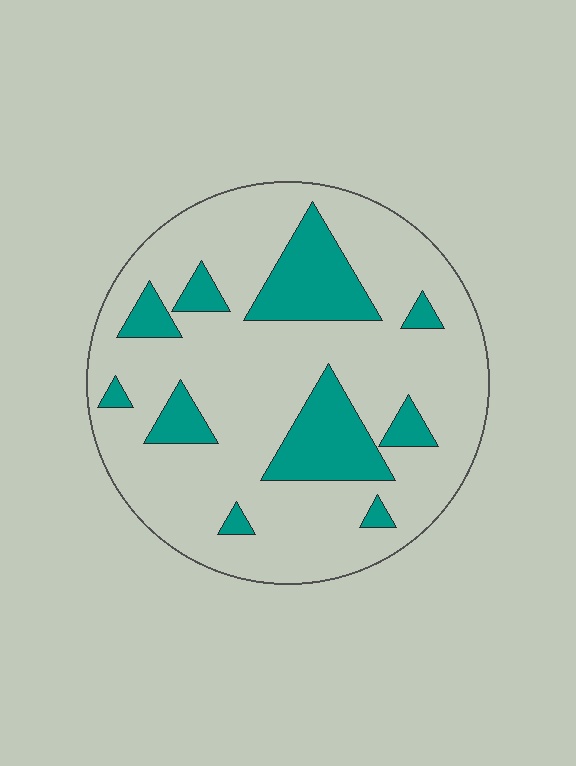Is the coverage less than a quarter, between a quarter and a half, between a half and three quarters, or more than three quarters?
Less than a quarter.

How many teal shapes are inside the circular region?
10.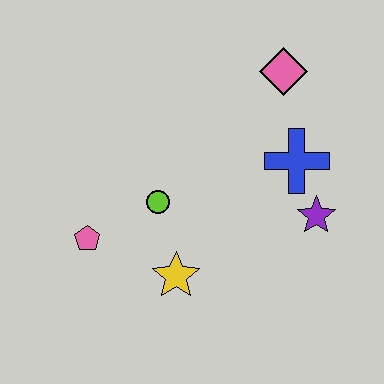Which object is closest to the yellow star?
The lime circle is closest to the yellow star.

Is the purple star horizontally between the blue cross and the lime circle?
No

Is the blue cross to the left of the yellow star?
No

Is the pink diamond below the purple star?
No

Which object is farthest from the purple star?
The pink pentagon is farthest from the purple star.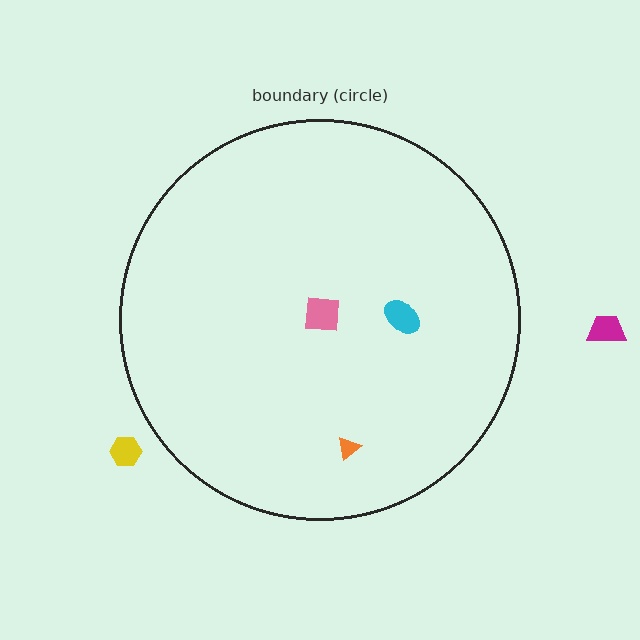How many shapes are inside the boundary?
3 inside, 2 outside.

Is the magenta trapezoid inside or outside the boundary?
Outside.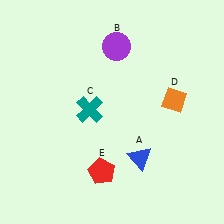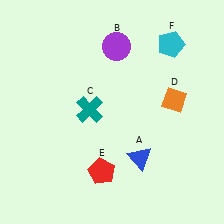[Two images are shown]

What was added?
A cyan pentagon (F) was added in Image 2.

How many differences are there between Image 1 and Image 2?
There is 1 difference between the two images.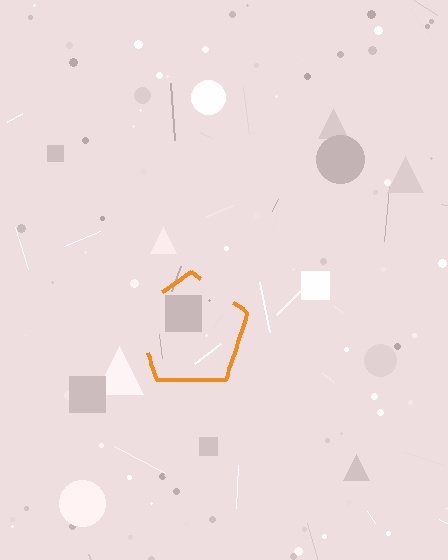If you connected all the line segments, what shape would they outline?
They would outline a pentagon.